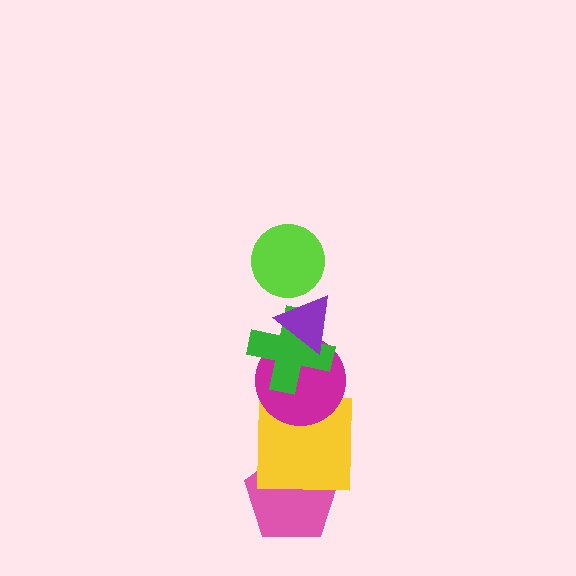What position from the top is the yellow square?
The yellow square is 5th from the top.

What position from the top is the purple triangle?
The purple triangle is 2nd from the top.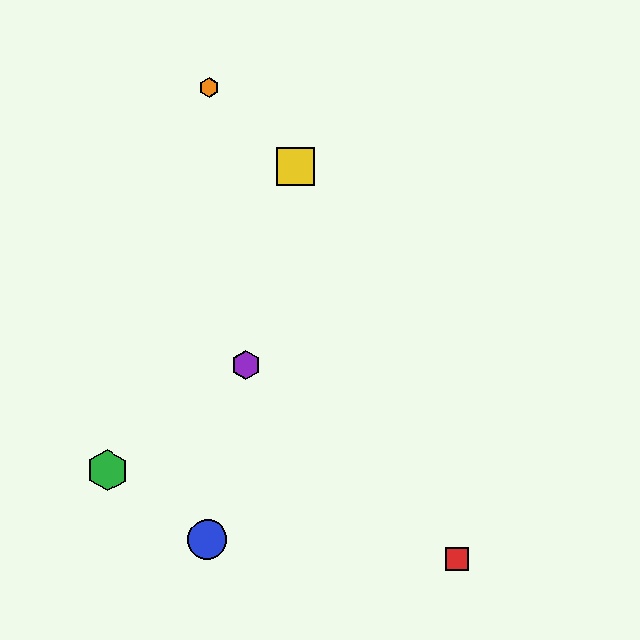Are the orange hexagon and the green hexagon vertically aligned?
No, the orange hexagon is at x≈209 and the green hexagon is at x≈107.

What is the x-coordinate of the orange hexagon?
The orange hexagon is at x≈209.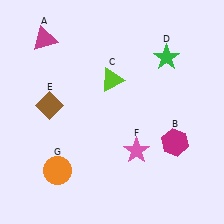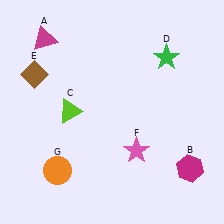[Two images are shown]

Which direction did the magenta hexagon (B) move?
The magenta hexagon (B) moved down.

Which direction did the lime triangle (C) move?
The lime triangle (C) moved left.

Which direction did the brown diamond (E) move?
The brown diamond (E) moved up.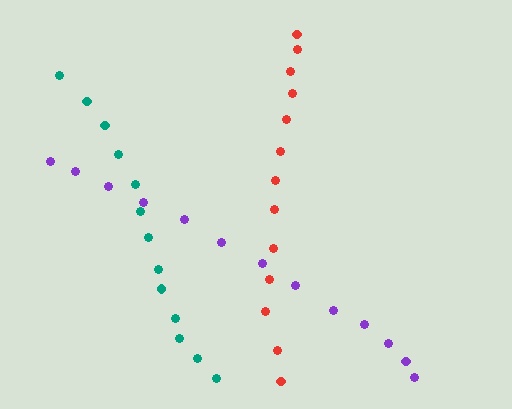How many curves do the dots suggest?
There are 3 distinct paths.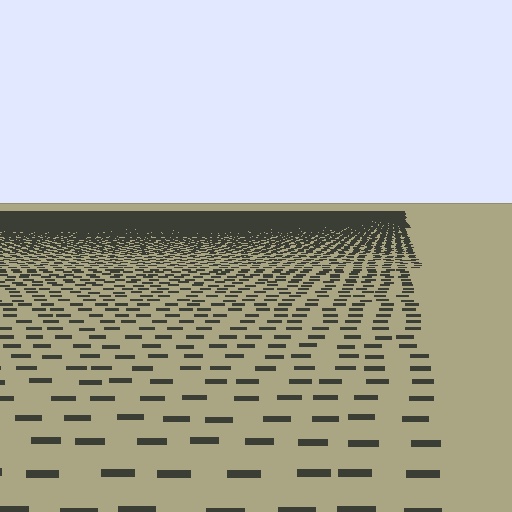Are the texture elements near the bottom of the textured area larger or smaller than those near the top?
Larger. Near the bottom, elements are closer to the viewer and appear at a bigger on-screen size.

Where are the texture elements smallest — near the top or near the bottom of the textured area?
Near the top.